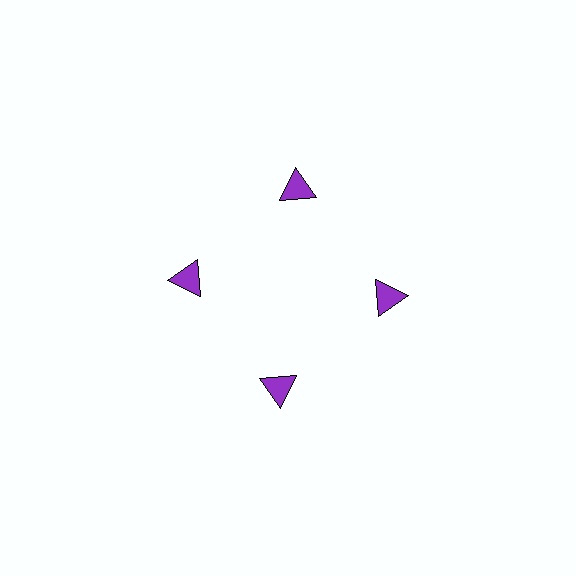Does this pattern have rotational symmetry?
Yes, this pattern has 4-fold rotational symmetry. It looks the same after rotating 90 degrees around the center.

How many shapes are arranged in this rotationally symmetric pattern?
There are 4 shapes, arranged in 4 groups of 1.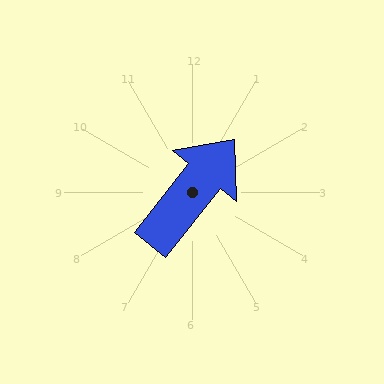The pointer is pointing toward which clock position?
Roughly 1 o'clock.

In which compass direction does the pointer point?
Northeast.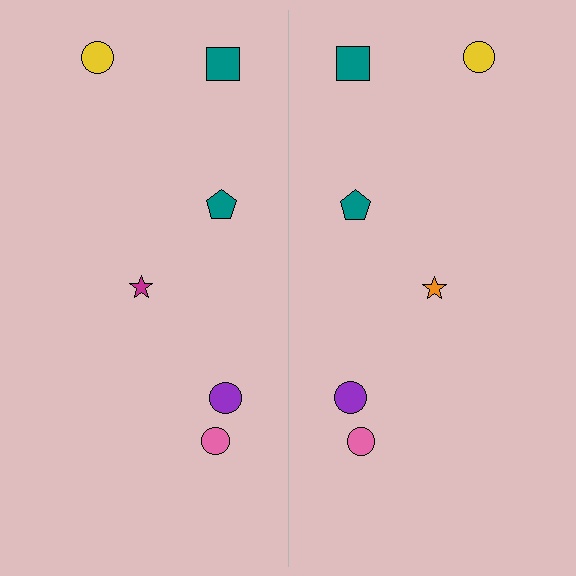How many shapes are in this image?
There are 12 shapes in this image.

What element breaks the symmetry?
The orange star on the right side breaks the symmetry — its mirror counterpart is magenta.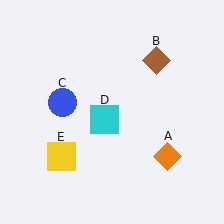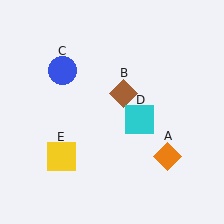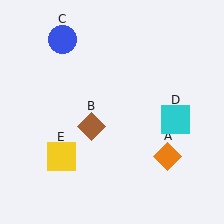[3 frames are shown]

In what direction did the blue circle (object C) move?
The blue circle (object C) moved up.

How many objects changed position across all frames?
3 objects changed position: brown diamond (object B), blue circle (object C), cyan square (object D).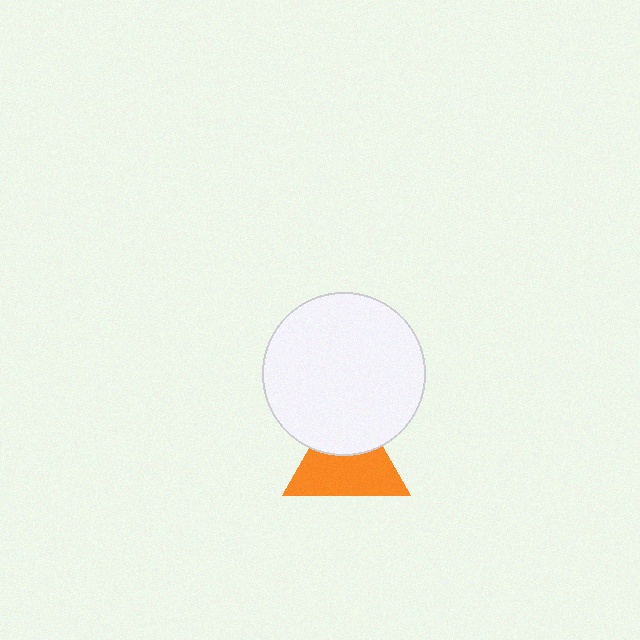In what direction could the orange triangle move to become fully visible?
The orange triangle could move down. That would shift it out from behind the white circle entirely.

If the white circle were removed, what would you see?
You would see the complete orange triangle.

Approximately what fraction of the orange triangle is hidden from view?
Roughly 39% of the orange triangle is hidden behind the white circle.